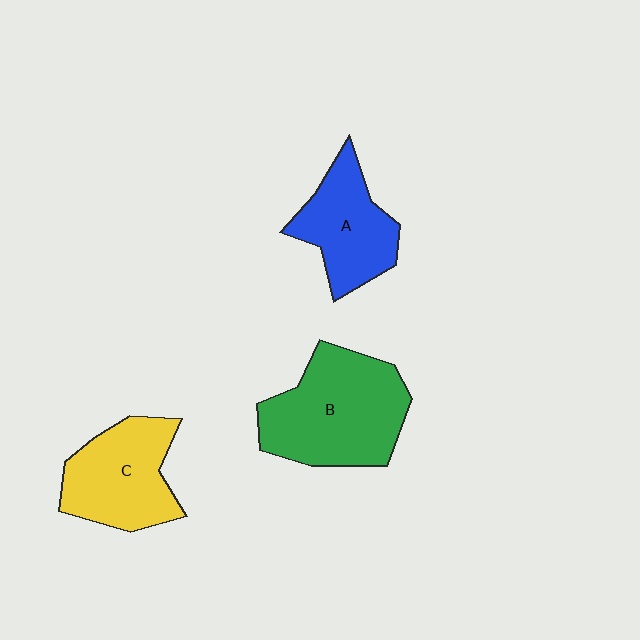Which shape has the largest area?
Shape B (green).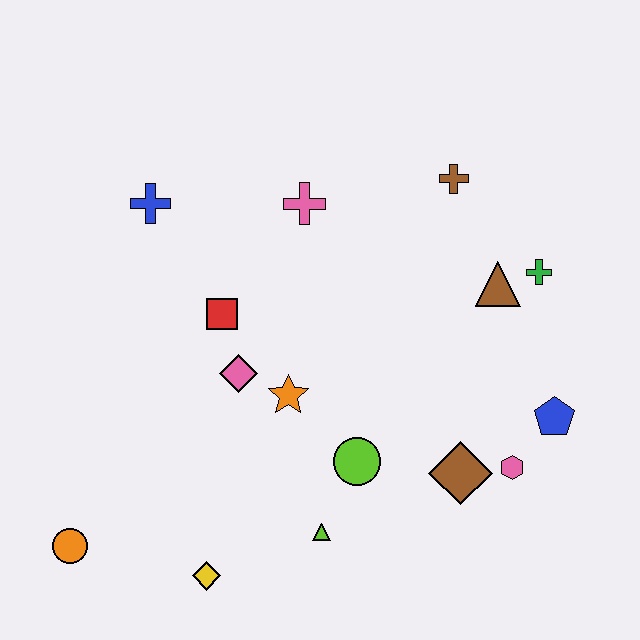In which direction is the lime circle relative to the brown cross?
The lime circle is below the brown cross.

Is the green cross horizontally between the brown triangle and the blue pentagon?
Yes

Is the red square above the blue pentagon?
Yes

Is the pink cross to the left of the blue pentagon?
Yes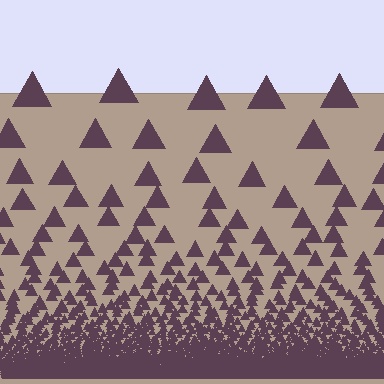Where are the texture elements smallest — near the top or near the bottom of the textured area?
Near the bottom.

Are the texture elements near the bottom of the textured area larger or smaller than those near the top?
Smaller. The gradient is inverted — elements near the bottom are smaller and denser.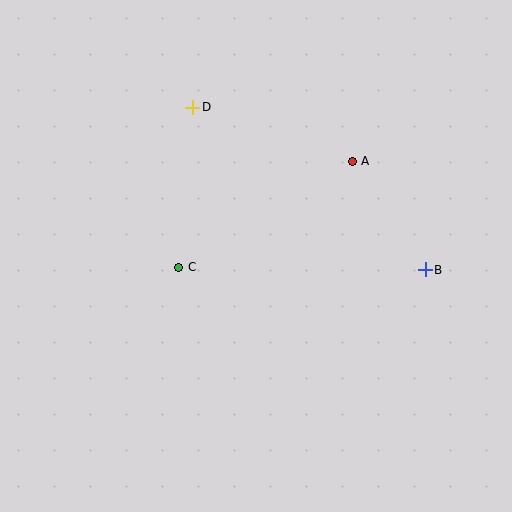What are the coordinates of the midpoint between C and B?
The midpoint between C and B is at (302, 268).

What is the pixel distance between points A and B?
The distance between A and B is 130 pixels.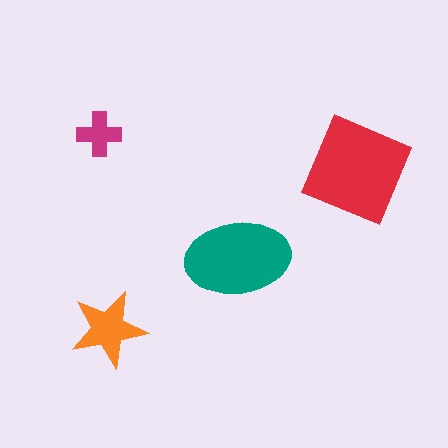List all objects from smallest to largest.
The magenta cross, the orange star, the teal ellipse, the red diamond.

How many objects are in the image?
There are 4 objects in the image.